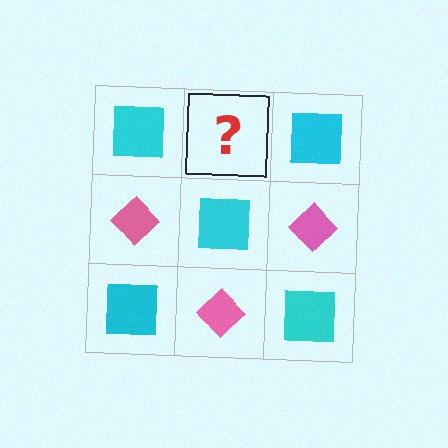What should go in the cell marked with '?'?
The missing cell should contain a pink diamond.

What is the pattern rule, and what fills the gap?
The rule is that it alternates cyan square and pink diamond in a checkerboard pattern. The gap should be filled with a pink diamond.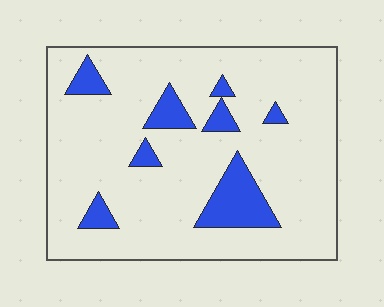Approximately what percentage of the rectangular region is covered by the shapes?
Approximately 15%.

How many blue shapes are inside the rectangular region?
8.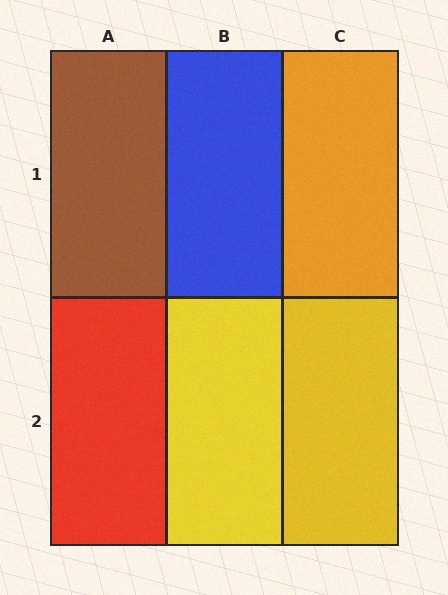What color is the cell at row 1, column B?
Blue.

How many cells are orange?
1 cell is orange.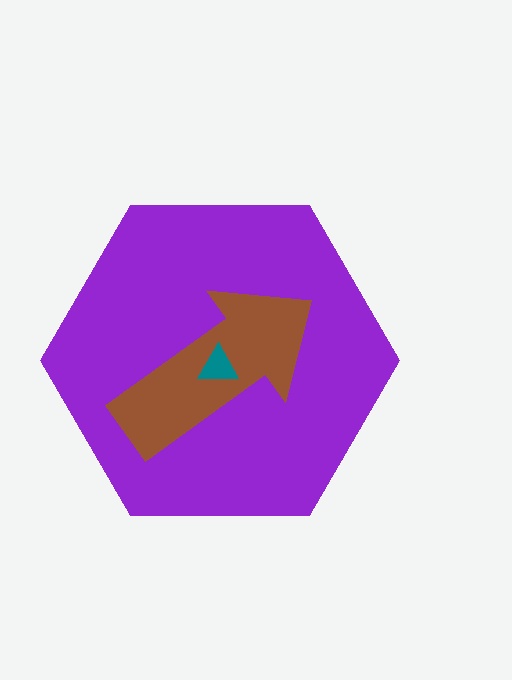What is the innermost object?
The teal triangle.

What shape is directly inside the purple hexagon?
The brown arrow.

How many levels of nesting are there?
3.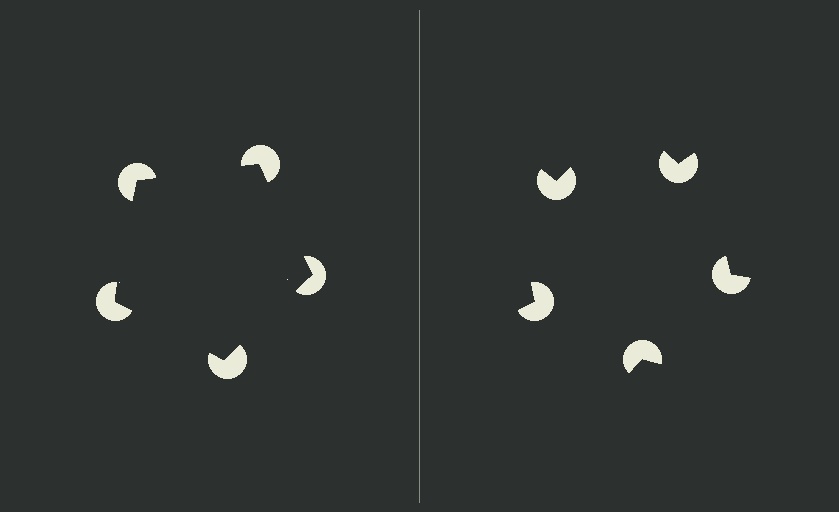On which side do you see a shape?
An illusory pentagon appears on the left side. On the right side the wedge cuts are rotated, so no coherent shape forms.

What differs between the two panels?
The pac-man discs are positioned identically on both sides; only the wedge orientations differ. On the left they align to a pentagon; on the right they are misaligned.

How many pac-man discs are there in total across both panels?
10 — 5 on each side.